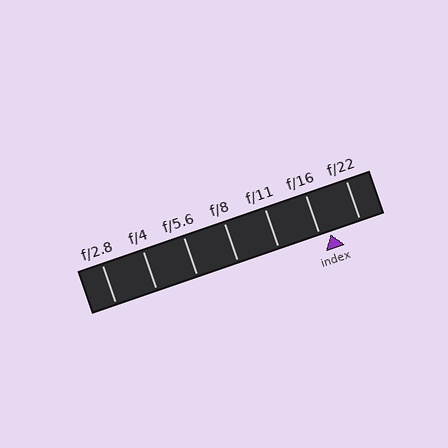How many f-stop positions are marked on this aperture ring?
There are 7 f-stop positions marked.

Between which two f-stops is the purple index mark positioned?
The index mark is between f/16 and f/22.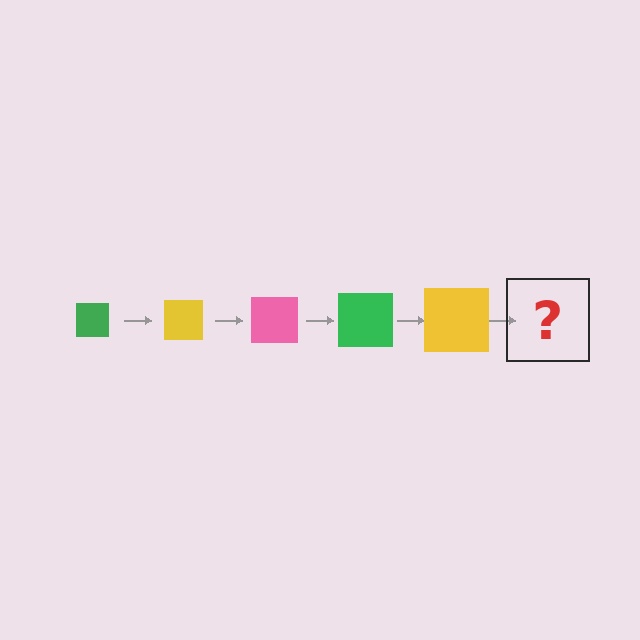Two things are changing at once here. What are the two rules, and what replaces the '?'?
The two rules are that the square grows larger each step and the color cycles through green, yellow, and pink. The '?' should be a pink square, larger than the previous one.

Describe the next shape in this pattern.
It should be a pink square, larger than the previous one.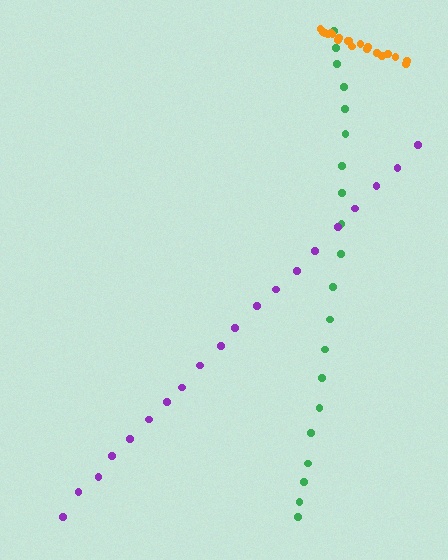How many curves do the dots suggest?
There are 3 distinct paths.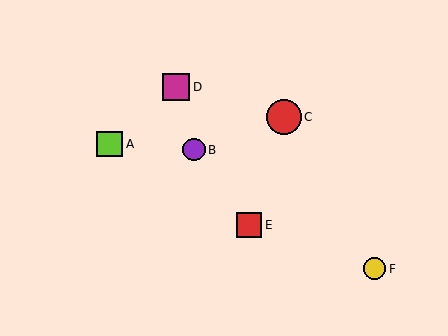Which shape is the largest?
The red circle (labeled C) is the largest.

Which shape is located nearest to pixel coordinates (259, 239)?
The red square (labeled E) at (249, 225) is nearest to that location.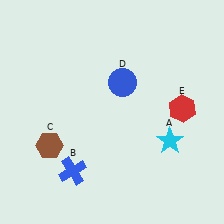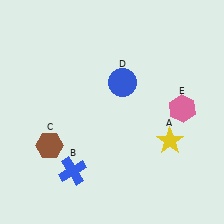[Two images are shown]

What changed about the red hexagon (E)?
In Image 1, E is red. In Image 2, it changed to pink.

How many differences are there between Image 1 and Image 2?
There are 2 differences between the two images.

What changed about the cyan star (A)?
In Image 1, A is cyan. In Image 2, it changed to yellow.